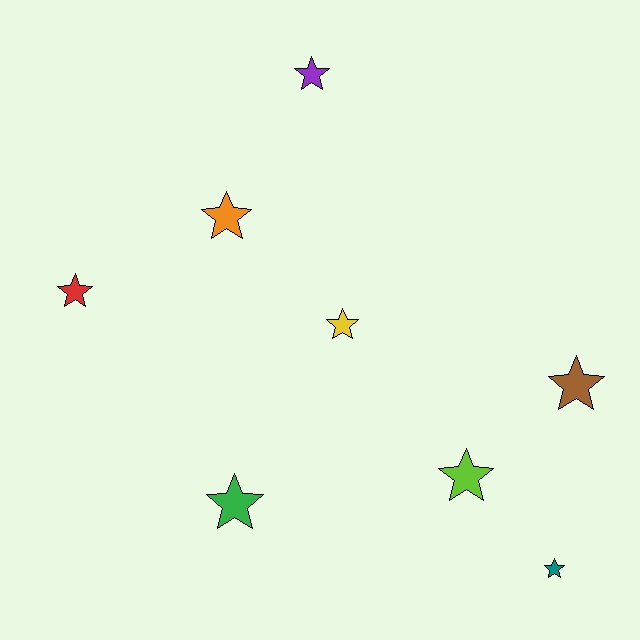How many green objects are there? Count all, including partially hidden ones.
There is 1 green object.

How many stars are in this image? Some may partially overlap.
There are 8 stars.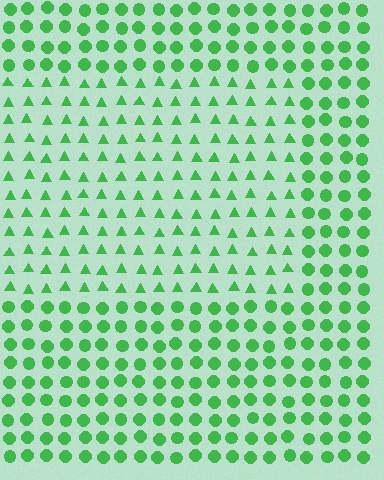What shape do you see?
I see a rectangle.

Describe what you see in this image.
The image is filled with small green elements arranged in a uniform grid. A rectangle-shaped region contains triangles, while the surrounding area contains circles. The boundary is defined purely by the change in element shape.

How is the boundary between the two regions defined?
The boundary is defined by a change in element shape: triangles inside vs. circles outside. All elements share the same color and spacing.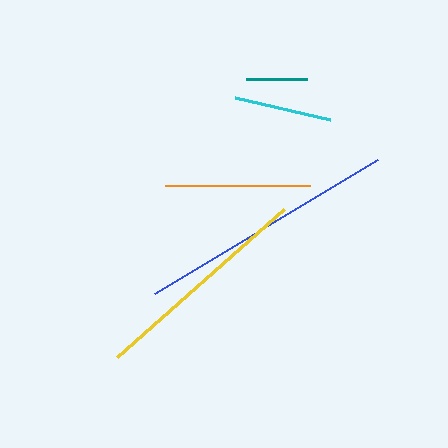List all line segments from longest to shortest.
From longest to shortest: blue, yellow, orange, cyan, teal.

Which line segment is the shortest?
The teal line is the shortest at approximately 60 pixels.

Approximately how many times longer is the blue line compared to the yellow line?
The blue line is approximately 1.2 times the length of the yellow line.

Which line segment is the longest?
The blue line is the longest at approximately 260 pixels.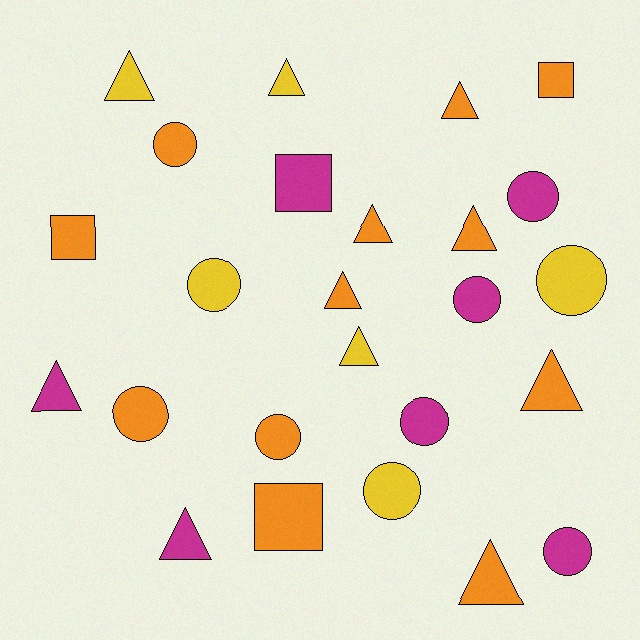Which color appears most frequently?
Orange, with 12 objects.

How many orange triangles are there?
There are 6 orange triangles.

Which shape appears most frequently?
Triangle, with 11 objects.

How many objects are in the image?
There are 25 objects.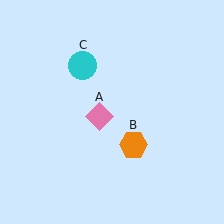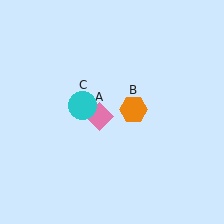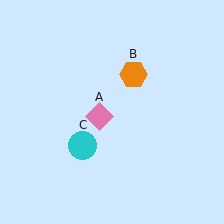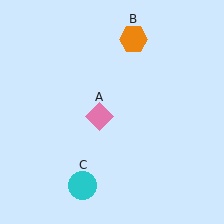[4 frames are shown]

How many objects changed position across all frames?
2 objects changed position: orange hexagon (object B), cyan circle (object C).